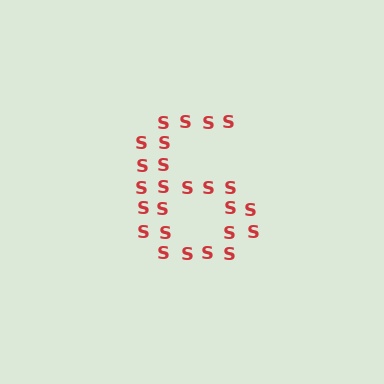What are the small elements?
The small elements are letter S's.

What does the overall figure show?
The overall figure shows the digit 6.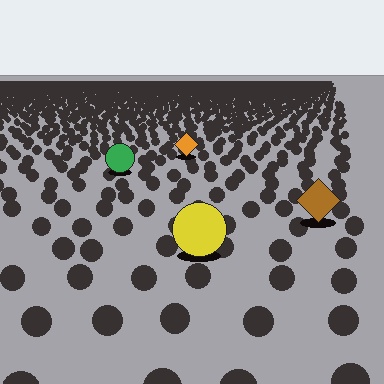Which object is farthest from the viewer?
The orange diamond is farthest from the viewer. It appears smaller and the ground texture around it is denser.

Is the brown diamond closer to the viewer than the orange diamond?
Yes. The brown diamond is closer — you can tell from the texture gradient: the ground texture is coarser near it.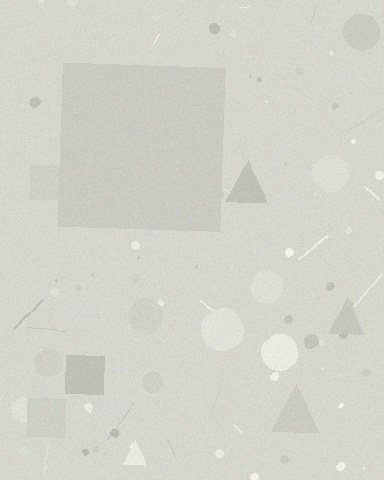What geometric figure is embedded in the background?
A square is embedded in the background.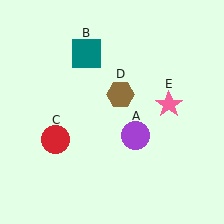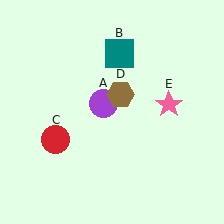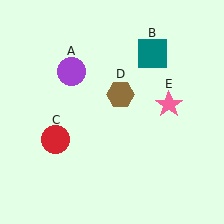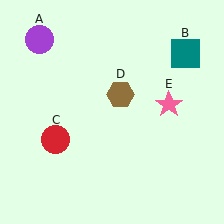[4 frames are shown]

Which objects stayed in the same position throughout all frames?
Red circle (object C) and brown hexagon (object D) and pink star (object E) remained stationary.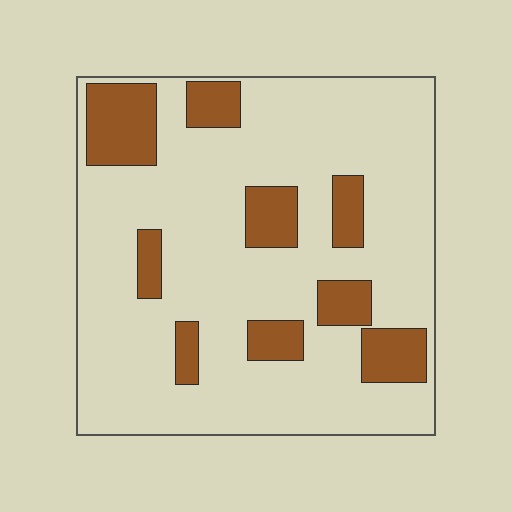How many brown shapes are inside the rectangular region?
9.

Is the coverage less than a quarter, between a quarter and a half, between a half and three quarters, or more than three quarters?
Less than a quarter.